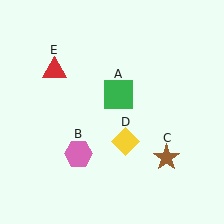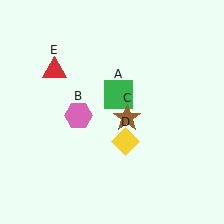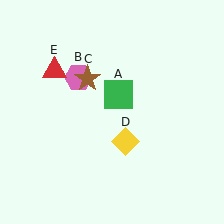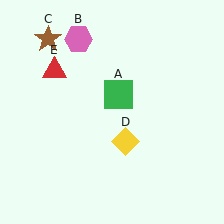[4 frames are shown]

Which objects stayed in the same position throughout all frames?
Green square (object A) and yellow diamond (object D) and red triangle (object E) remained stationary.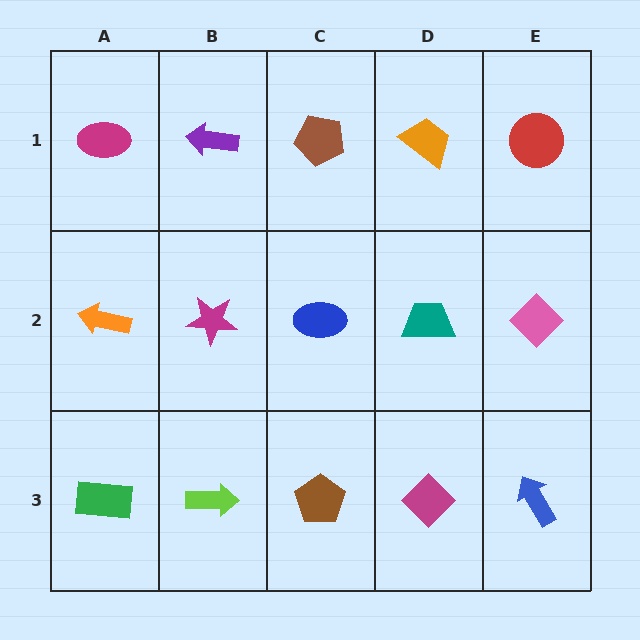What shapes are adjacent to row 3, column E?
A pink diamond (row 2, column E), a magenta diamond (row 3, column D).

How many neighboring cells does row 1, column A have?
2.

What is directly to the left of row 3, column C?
A lime arrow.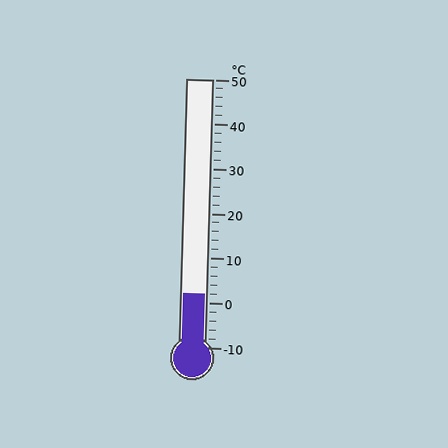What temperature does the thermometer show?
The thermometer shows approximately 2°C.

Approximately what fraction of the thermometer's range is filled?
The thermometer is filled to approximately 20% of its range.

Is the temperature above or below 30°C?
The temperature is below 30°C.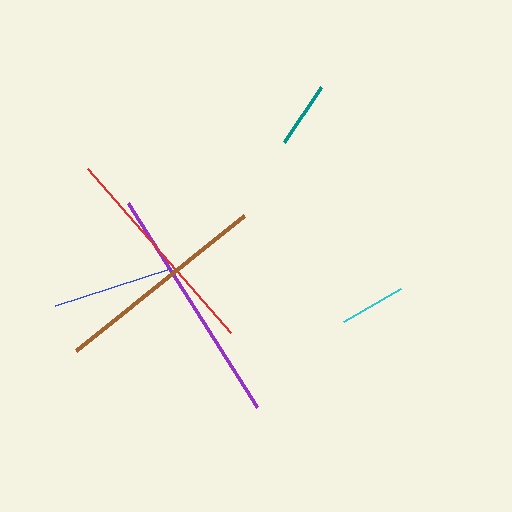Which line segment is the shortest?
The cyan line is the shortest at approximately 65 pixels.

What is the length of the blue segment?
The blue segment is approximately 120 pixels long.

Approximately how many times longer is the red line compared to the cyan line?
The red line is approximately 3.3 times the length of the cyan line.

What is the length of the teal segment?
The teal segment is approximately 66 pixels long.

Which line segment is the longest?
The purple line is the longest at approximately 242 pixels.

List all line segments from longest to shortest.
From longest to shortest: purple, red, brown, blue, teal, cyan.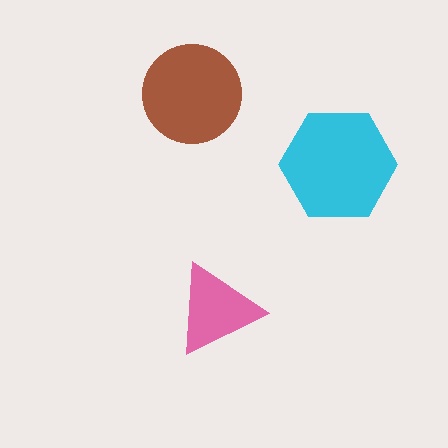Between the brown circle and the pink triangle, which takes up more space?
The brown circle.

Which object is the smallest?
The pink triangle.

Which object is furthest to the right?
The cyan hexagon is rightmost.